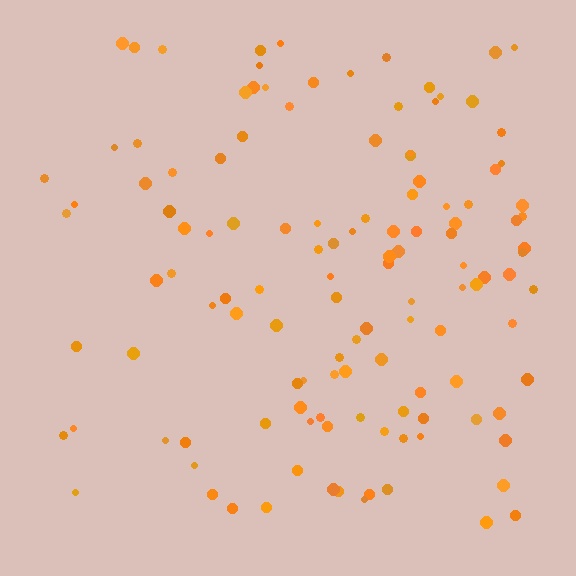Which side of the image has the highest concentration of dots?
The right.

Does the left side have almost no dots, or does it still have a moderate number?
Still a moderate number, just noticeably fewer than the right.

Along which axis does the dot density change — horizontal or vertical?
Horizontal.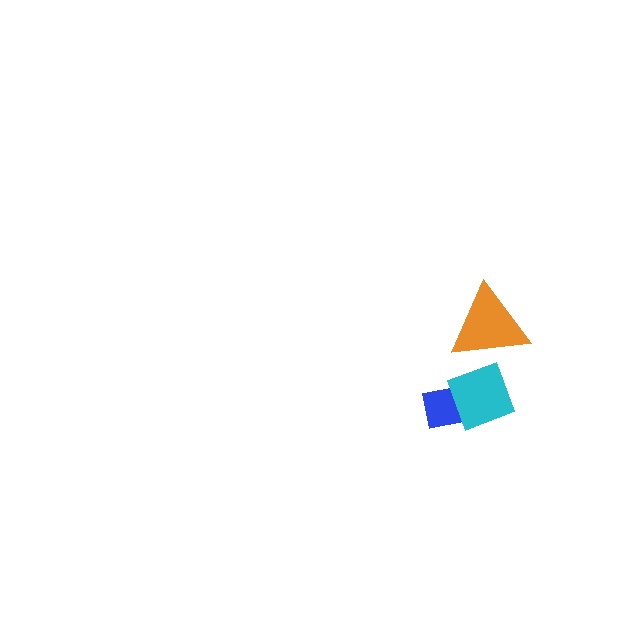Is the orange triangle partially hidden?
No, no other shape covers it.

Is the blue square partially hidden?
Yes, it is partially covered by another shape.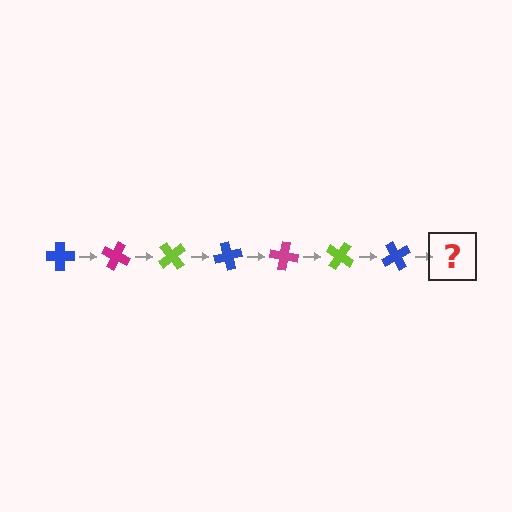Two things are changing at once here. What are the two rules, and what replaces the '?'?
The two rules are that it rotates 25 degrees each step and the color cycles through blue, magenta, and lime. The '?' should be a magenta cross, rotated 175 degrees from the start.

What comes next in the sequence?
The next element should be a magenta cross, rotated 175 degrees from the start.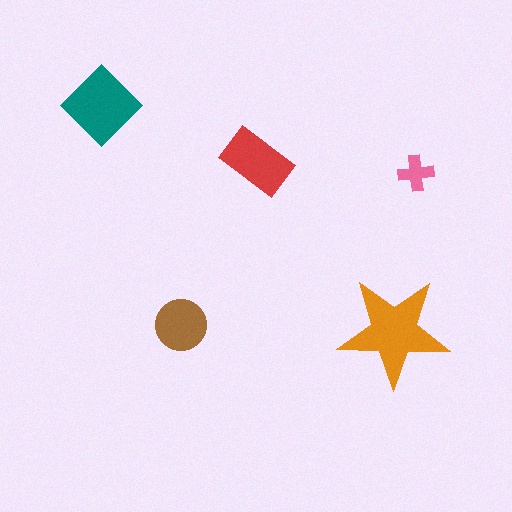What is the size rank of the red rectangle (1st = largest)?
3rd.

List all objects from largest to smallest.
The orange star, the teal diamond, the red rectangle, the brown circle, the pink cross.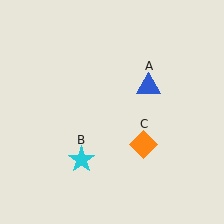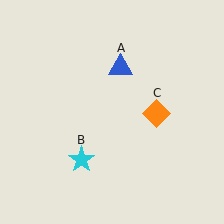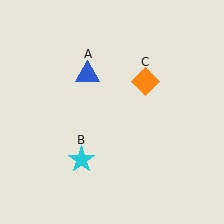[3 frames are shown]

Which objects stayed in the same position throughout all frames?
Cyan star (object B) remained stationary.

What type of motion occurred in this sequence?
The blue triangle (object A), orange diamond (object C) rotated counterclockwise around the center of the scene.